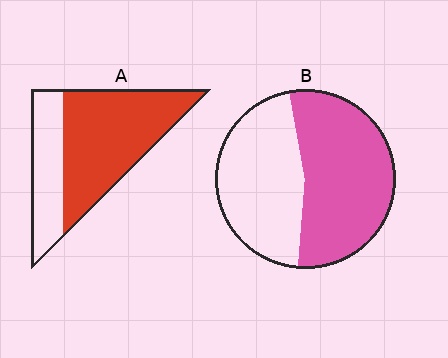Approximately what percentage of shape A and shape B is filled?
A is approximately 70% and B is approximately 55%.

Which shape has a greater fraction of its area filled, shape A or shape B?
Shape A.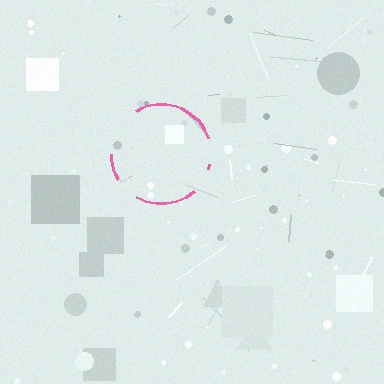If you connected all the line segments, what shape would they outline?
They would outline a circle.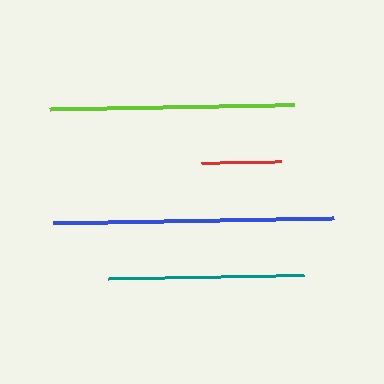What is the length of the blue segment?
The blue segment is approximately 281 pixels long.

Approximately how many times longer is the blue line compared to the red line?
The blue line is approximately 3.5 times the length of the red line.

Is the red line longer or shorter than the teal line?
The teal line is longer than the red line.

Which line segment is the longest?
The blue line is the longest at approximately 281 pixels.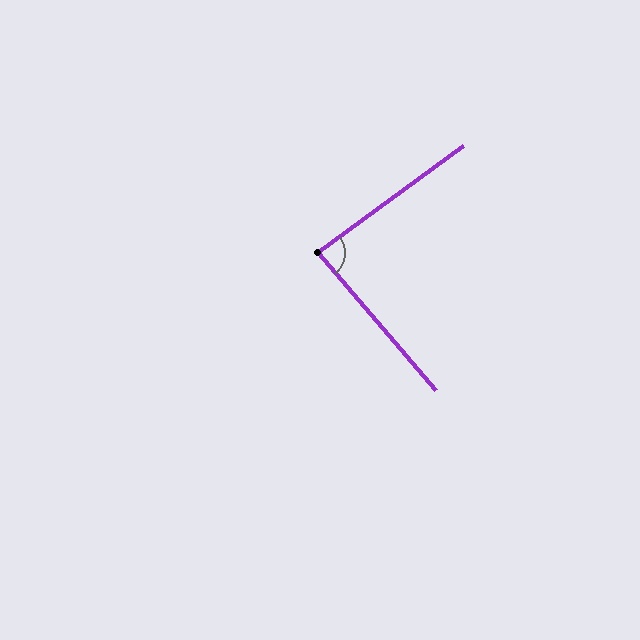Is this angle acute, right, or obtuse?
It is approximately a right angle.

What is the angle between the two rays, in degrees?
Approximately 86 degrees.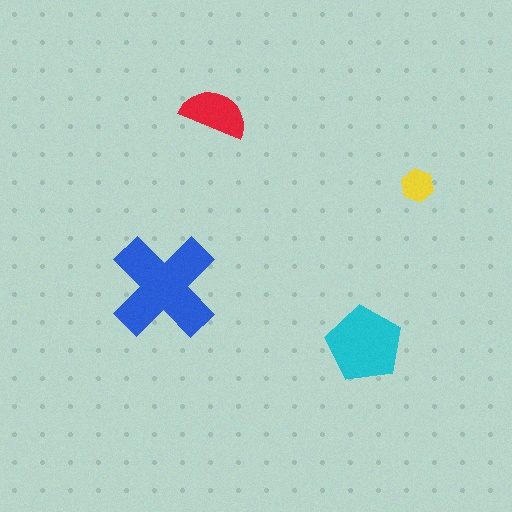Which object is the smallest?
The yellow hexagon.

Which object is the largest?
The blue cross.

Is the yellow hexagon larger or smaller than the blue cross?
Smaller.